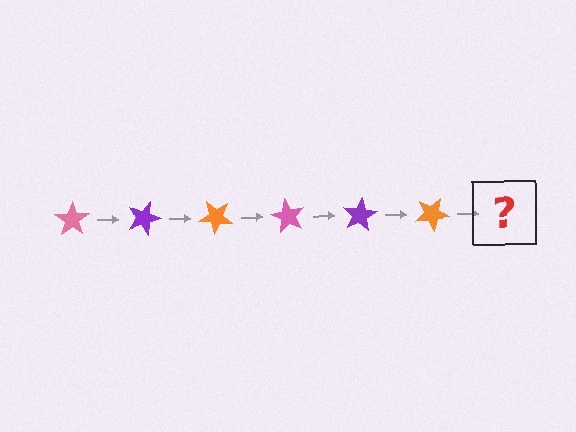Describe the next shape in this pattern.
It should be a pink star, rotated 120 degrees from the start.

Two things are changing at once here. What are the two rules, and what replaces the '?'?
The two rules are that it rotates 20 degrees each step and the color cycles through pink, purple, and orange. The '?' should be a pink star, rotated 120 degrees from the start.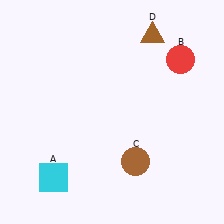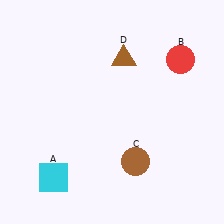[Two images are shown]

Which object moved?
The brown triangle (D) moved left.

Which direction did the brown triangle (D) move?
The brown triangle (D) moved left.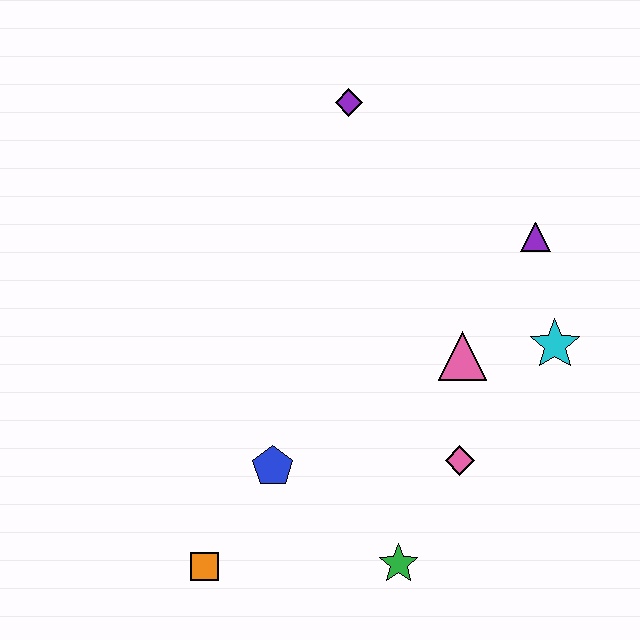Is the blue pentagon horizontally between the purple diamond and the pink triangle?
No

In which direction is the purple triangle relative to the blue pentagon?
The purple triangle is to the right of the blue pentagon.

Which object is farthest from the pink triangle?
The orange square is farthest from the pink triangle.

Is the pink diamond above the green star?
Yes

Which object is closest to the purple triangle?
The cyan star is closest to the purple triangle.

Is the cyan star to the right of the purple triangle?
Yes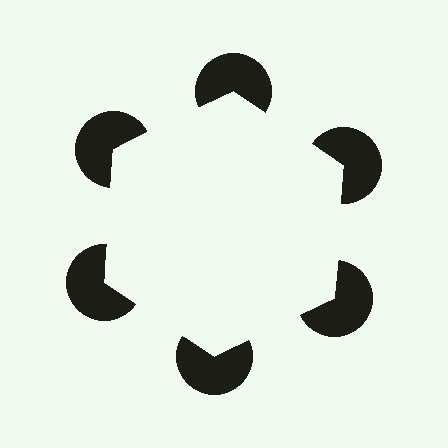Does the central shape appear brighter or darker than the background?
It typically appears slightly brighter than the background, even though no actual brightness change is drawn.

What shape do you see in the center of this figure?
An illusory hexagon — its edges are inferred from the aligned wedge cuts in the pac-man discs, not physically drawn.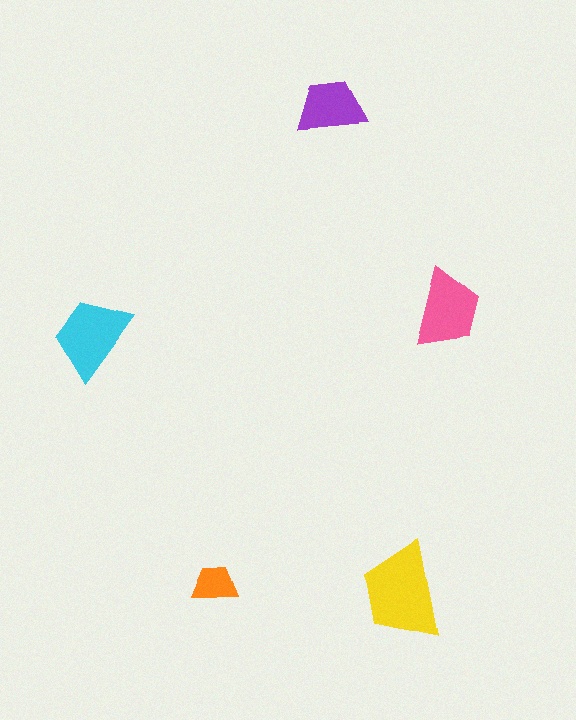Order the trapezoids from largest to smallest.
the yellow one, the cyan one, the pink one, the purple one, the orange one.